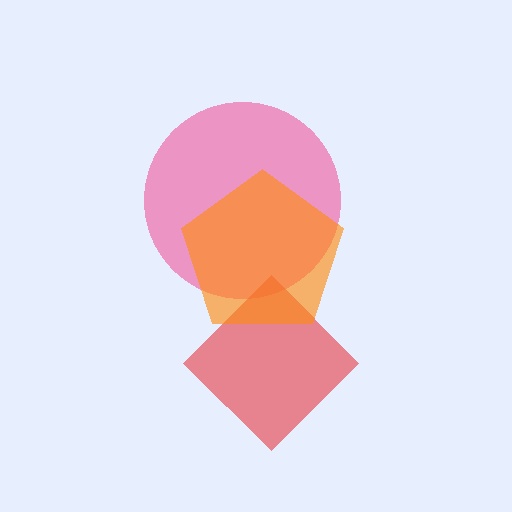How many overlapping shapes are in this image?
There are 3 overlapping shapes in the image.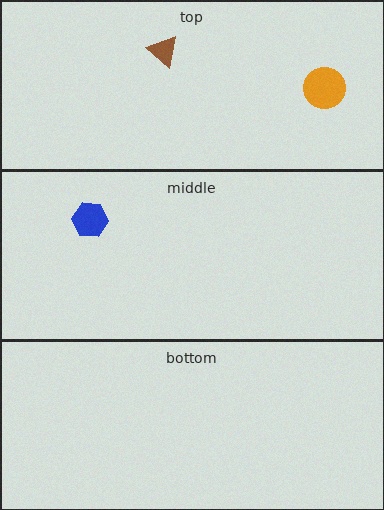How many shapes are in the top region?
2.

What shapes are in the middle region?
The blue hexagon.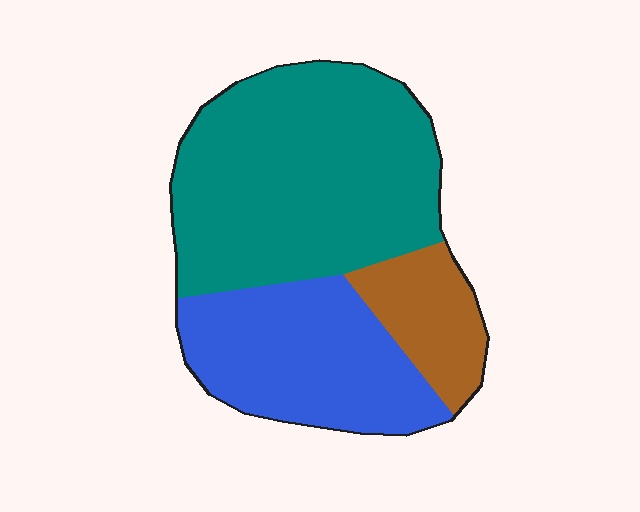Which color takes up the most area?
Teal, at roughly 55%.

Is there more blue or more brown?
Blue.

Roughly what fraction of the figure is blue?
Blue covers roughly 30% of the figure.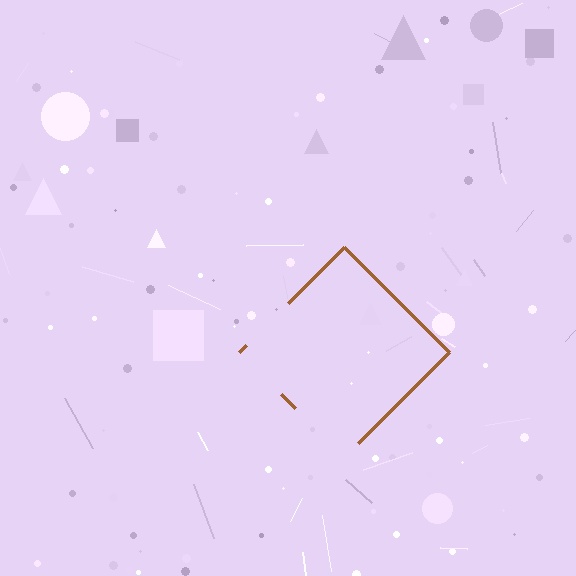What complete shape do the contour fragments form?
The contour fragments form a diamond.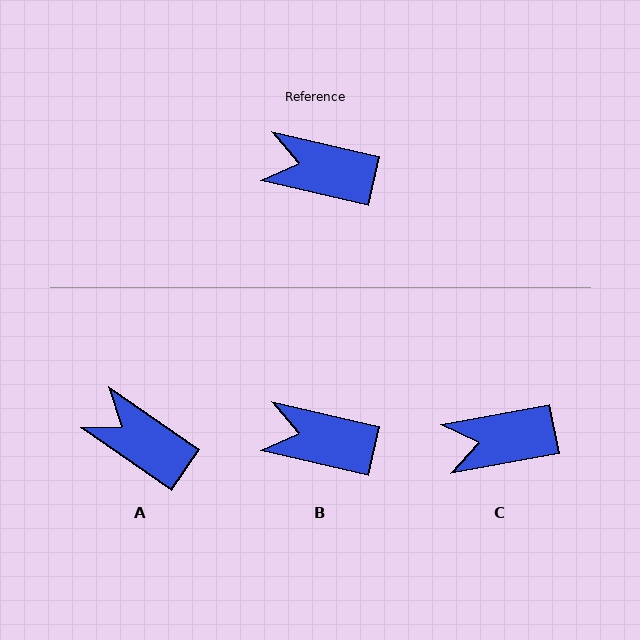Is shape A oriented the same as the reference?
No, it is off by about 22 degrees.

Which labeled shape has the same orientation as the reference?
B.